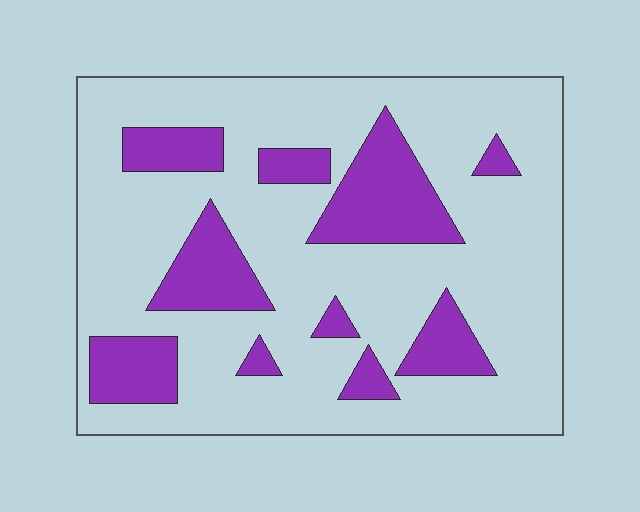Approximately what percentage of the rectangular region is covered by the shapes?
Approximately 25%.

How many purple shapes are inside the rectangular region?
10.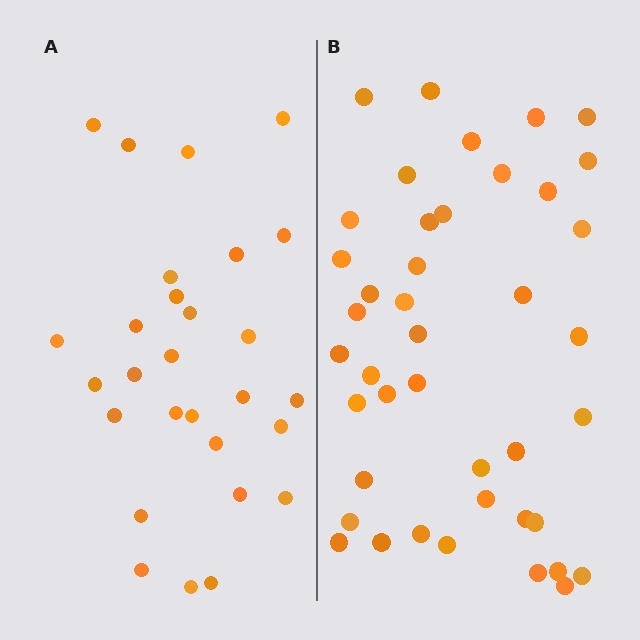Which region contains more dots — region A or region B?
Region B (the right region) has more dots.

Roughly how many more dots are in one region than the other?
Region B has approximately 15 more dots than region A.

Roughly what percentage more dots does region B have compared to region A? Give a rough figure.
About 50% more.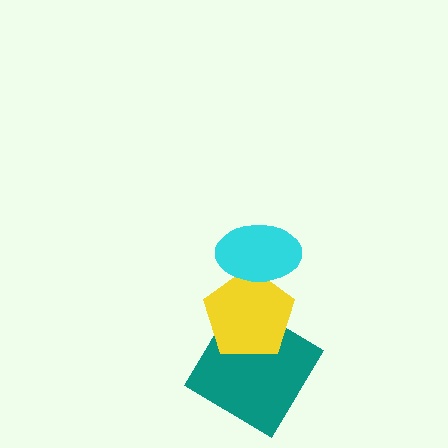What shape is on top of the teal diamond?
The yellow pentagon is on top of the teal diamond.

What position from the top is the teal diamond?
The teal diamond is 3rd from the top.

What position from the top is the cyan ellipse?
The cyan ellipse is 1st from the top.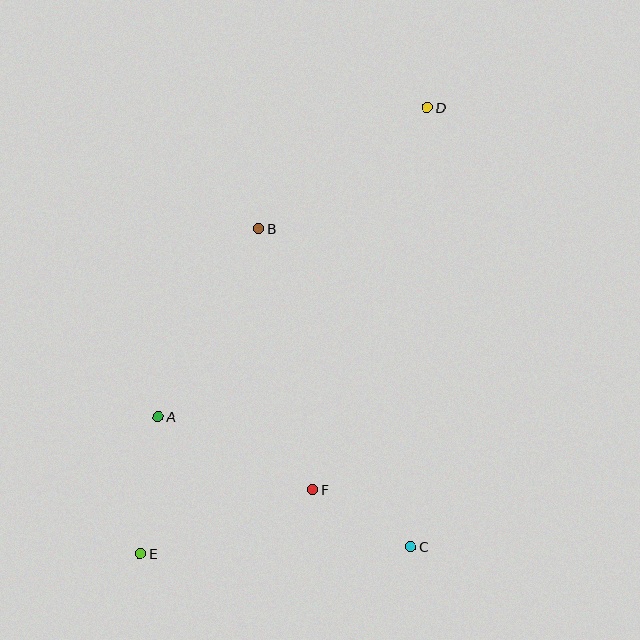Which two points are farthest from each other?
Points D and E are farthest from each other.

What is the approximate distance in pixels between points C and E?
The distance between C and E is approximately 271 pixels.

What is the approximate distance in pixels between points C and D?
The distance between C and D is approximately 440 pixels.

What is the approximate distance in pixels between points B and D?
The distance between B and D is approximately 207 pixels.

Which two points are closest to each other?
Points C and F are closest to each other.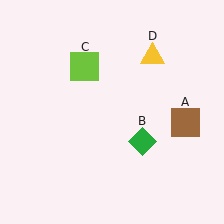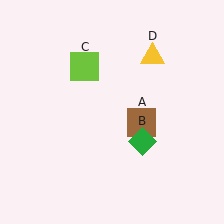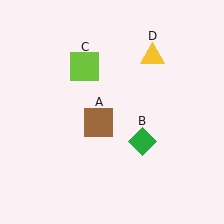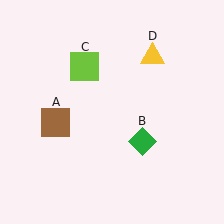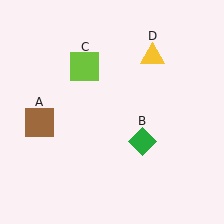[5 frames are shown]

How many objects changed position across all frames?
1 object changed position: brown square (object A).